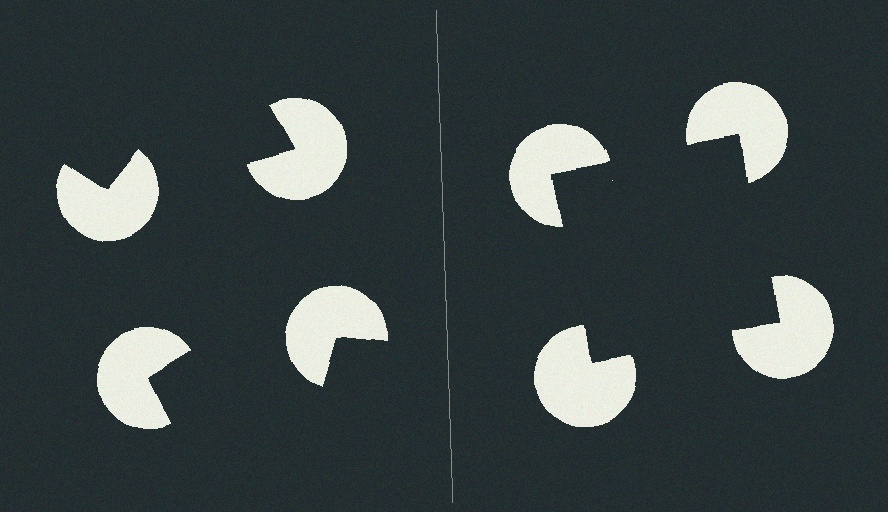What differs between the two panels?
The pac-man discs are positioned identically on both sides; only the wedge orientations differ. On the right they align to a square; on the left they are misaligned.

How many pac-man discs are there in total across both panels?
8 — 4 on each side.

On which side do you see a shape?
An illusory square appears on the right side. On the left side the wedge cuts are rotated, so no coherent shape forms.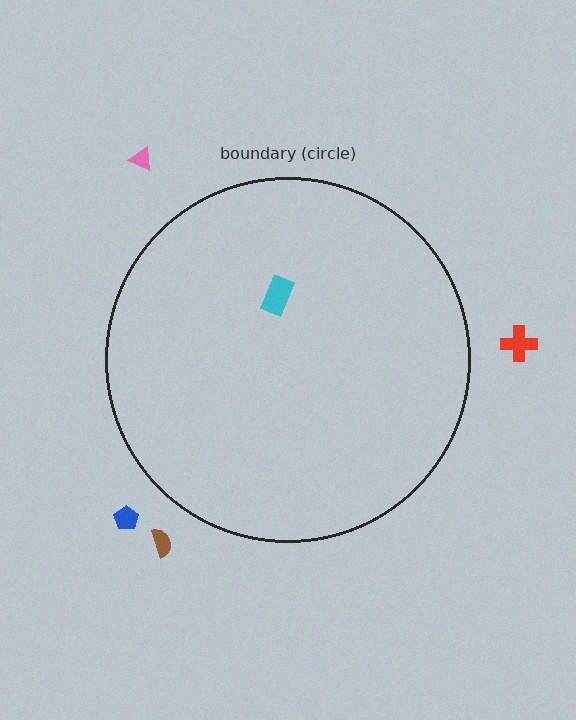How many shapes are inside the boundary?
1 inside, 4 outside.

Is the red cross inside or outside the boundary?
Outside.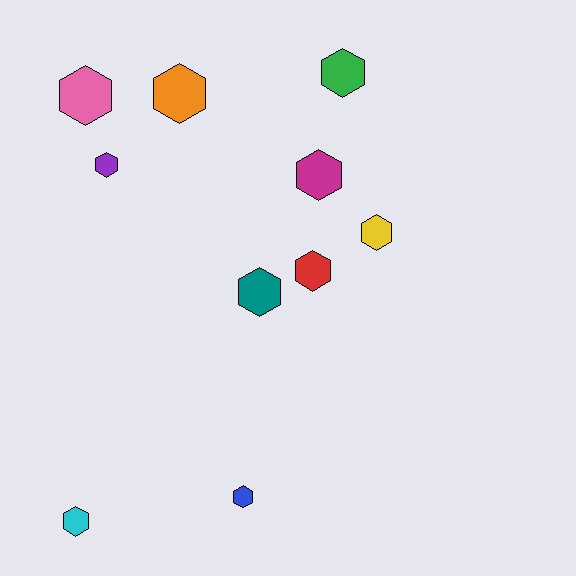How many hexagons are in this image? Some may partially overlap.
There are 10 hexagons.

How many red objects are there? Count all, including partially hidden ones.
There is 1 red object.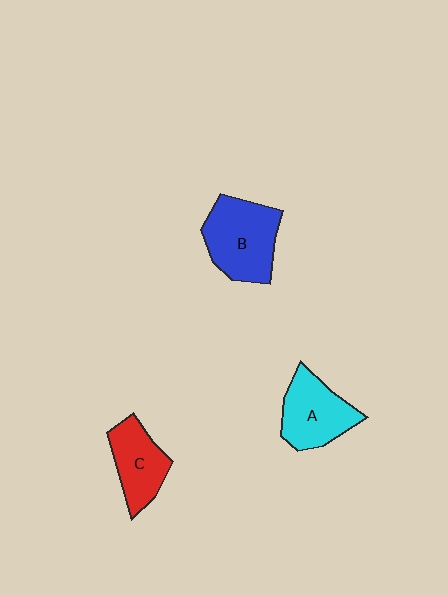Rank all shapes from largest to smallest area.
From largest to smallest: B (blue), A (cyan), C (red).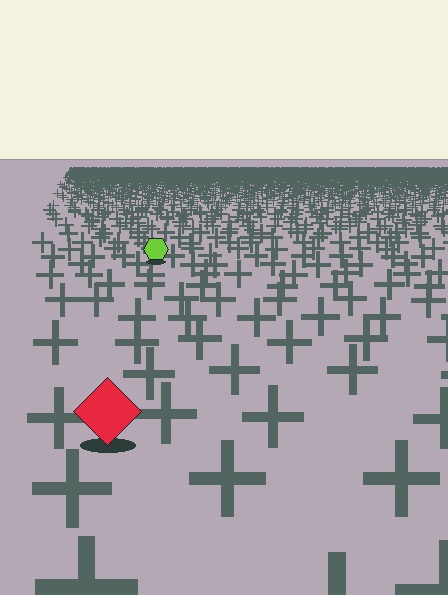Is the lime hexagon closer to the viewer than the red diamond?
No. The red diamond is closer — you can tell from the texture gradient: the ground texture is coarser near it.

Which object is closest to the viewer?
The red diamond is closest. The texture marks near it are larger and more spread out.